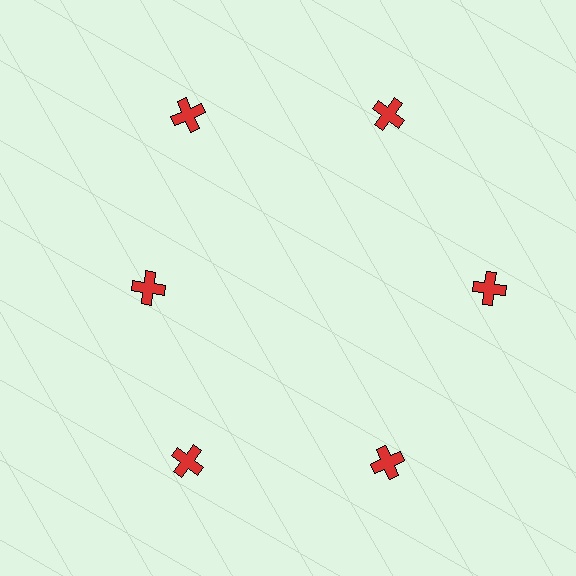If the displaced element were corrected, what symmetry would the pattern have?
It would have 6-fold rotational symmetry — the pattern would map onto itself every 60 degrees.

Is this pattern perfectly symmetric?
No. The 6 red crosses are arranged in a ring, but one element near the 9 o'clock position is pulled inward toward the center, breaking the 6-fold rotational symmetry.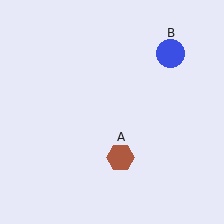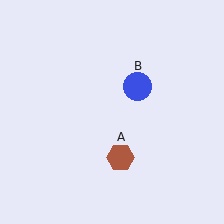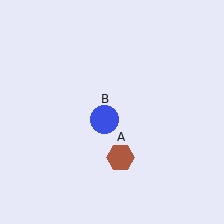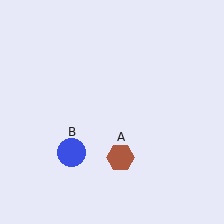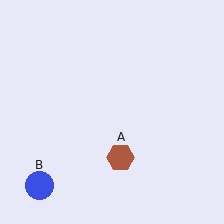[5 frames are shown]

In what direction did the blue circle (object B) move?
The blue circle (object B) moved down and to the left.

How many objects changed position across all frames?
1 object changed position: blue circle (object B).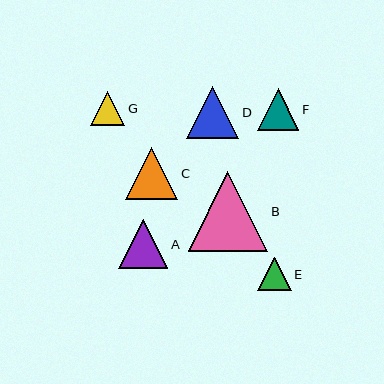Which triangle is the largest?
Triangle B is the largest with a size of approximately 79 pixels.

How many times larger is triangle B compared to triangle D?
Triangle B is approximately 1.5 times the size of triangle D.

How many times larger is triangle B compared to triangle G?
Triangle B is approximately 2.3 times the size of triangle G.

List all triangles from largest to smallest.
From largest to smallest: B, D, C, A, F, G, E.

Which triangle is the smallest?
Triangle E is the smallest with a size of approximately 34 pixels.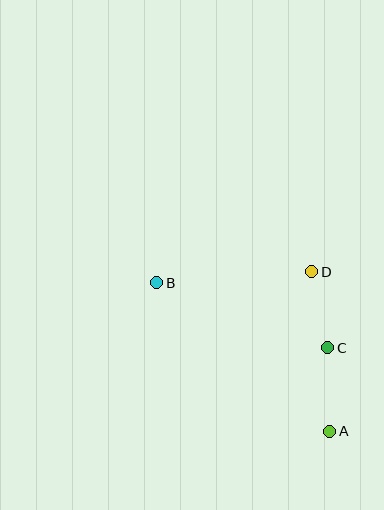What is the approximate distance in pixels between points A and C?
The distance between A and C is approximately 83 pixels.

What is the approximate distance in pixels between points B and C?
The distance between B and C is approximately 183 pixels.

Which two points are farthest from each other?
Points A and B are farthest from each other.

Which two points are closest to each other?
Points C and D are closest to each other.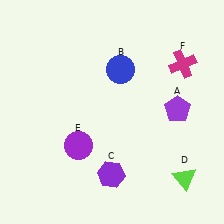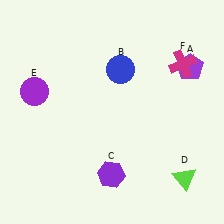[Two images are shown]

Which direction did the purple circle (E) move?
The purple circle (E) moved up.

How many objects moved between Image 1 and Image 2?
2 objects moved between the two images.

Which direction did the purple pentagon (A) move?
The purple pentagon (A) moved up.